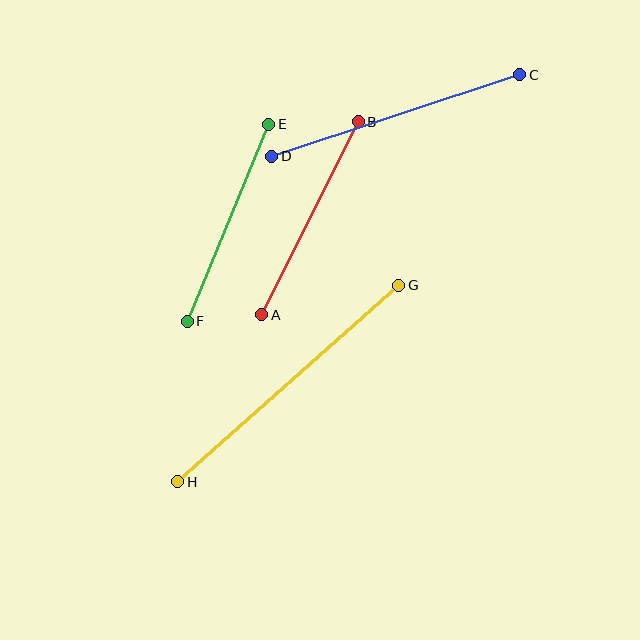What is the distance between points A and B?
The distance is approximately 216 pixels.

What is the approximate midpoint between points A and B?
The midpoint is at approximately (310, 218) pixels.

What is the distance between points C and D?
The distance is approximately 261 pixels.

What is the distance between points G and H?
The distance is approximately 296 pixels.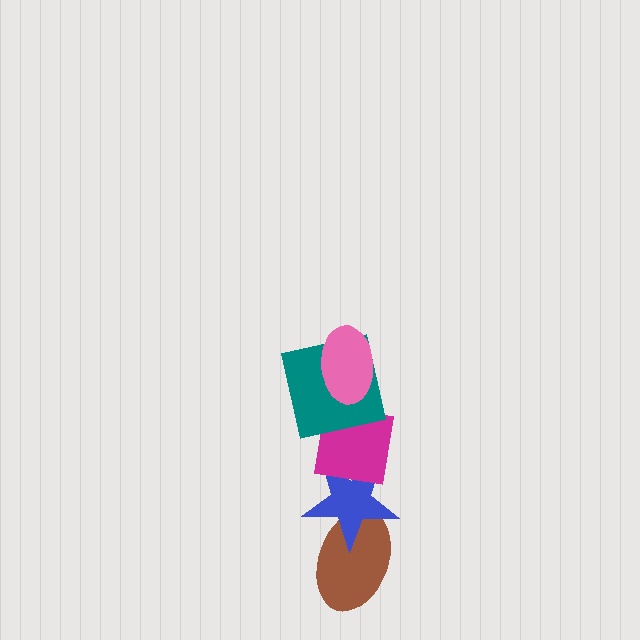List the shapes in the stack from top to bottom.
From top to bottom: the pink ellipse, the teal square, the magenta square, the blue star, the brown ellipse.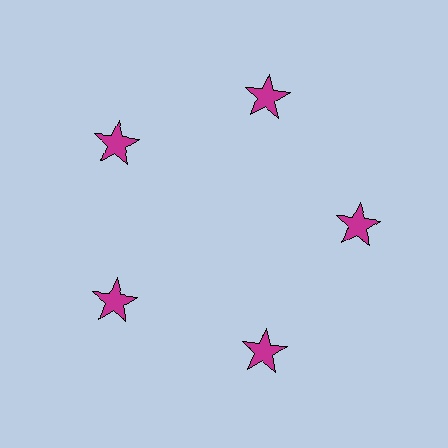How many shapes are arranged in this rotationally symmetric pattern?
There are 5 shapes, arranged in 5 groups of 1.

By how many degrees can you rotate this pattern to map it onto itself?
The pattern maps onto itself every 72 degrees of rotation.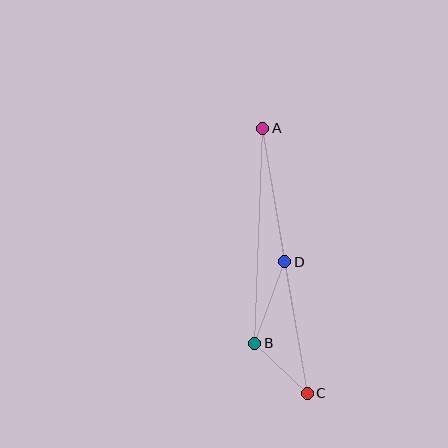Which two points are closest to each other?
Points B and C are closest to each other.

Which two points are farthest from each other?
Points A and C are farthest from each other.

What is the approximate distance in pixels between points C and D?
The distance between C and D is approximately 133 pixels.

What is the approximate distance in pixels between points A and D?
The distance between A and D is approximately 135 pixels.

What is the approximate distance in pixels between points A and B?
The distance between A and B is approximately 215 pixels.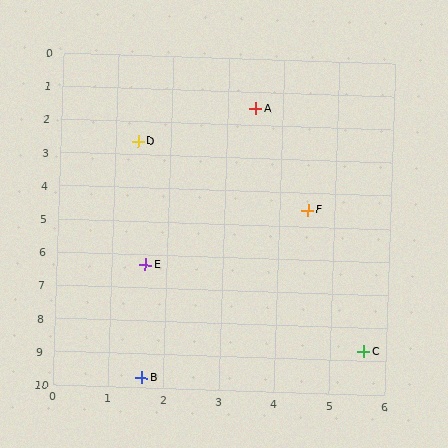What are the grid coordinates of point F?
Point F is at approximately (4.5, 4.5).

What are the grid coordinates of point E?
Point E is at approximately (1.6, 6.3).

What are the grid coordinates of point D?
Point D is at approximately (1.4, 2.6).